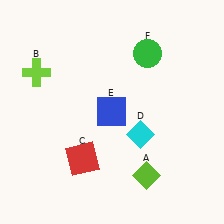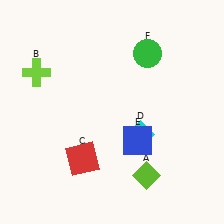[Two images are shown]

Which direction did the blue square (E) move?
The blue square (E) moved down.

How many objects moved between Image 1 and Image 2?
1 object moved between the two images.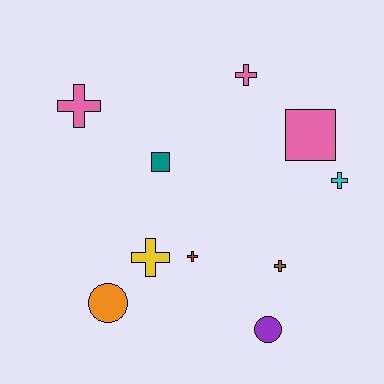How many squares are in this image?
There are 2 squares.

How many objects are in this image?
There are 10 objects.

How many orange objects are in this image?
There is 1 orange object.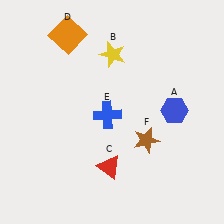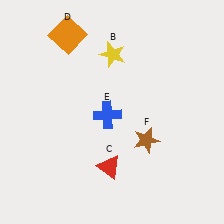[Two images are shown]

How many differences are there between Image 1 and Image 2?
There is 1 difference between the two images.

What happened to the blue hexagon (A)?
The blue hexagon (A) was removed in Image 2. It was in the top-right area of Image 1.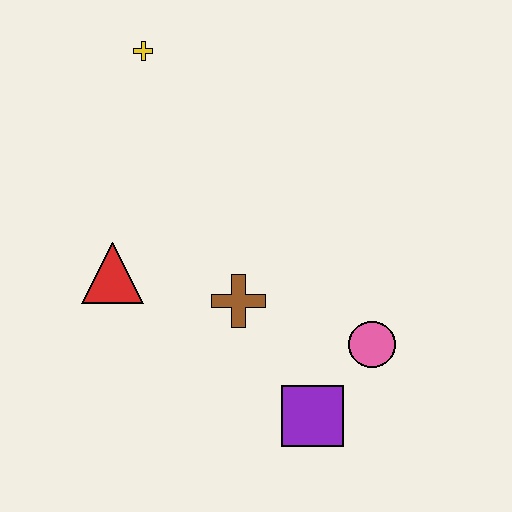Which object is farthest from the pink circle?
The yellow cross is farthest from the pink circle.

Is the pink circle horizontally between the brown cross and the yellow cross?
No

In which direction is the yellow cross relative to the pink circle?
The yellow cross is above the pink circle.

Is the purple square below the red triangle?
Yes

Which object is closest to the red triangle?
The brown cross is closest to the red triangle.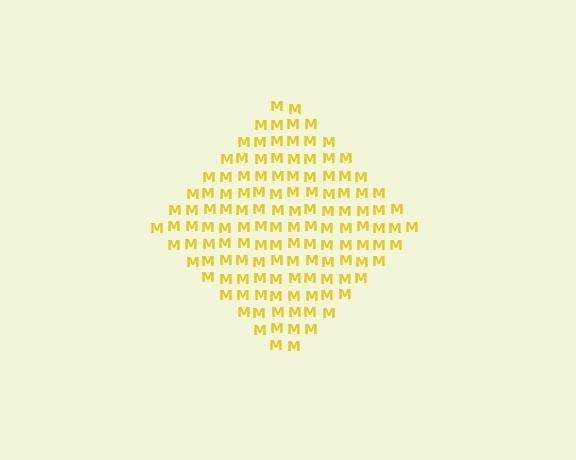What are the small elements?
The small elements are letter M's.